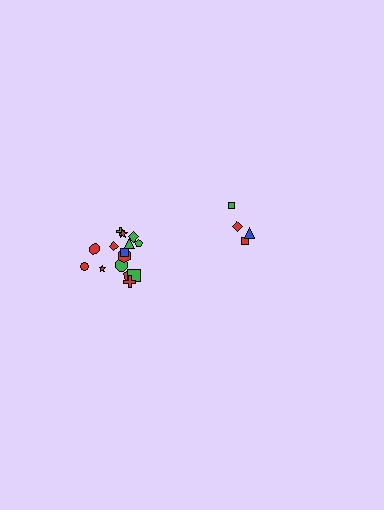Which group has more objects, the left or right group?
The left group.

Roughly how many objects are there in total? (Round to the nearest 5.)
Roughly 20 objects in total.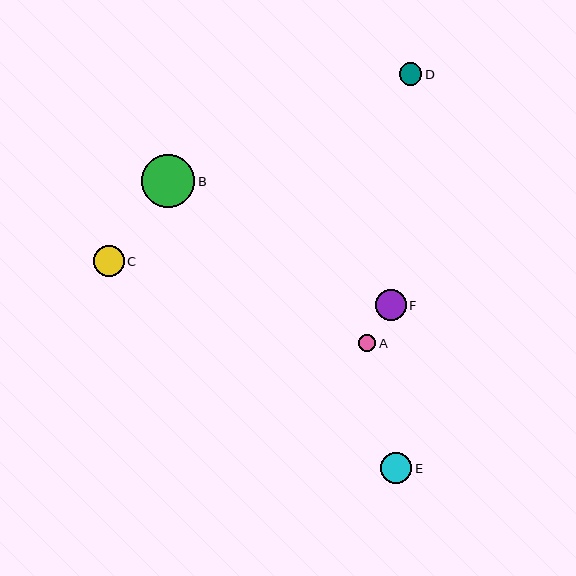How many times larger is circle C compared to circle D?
Circle C is approximately 1.3 times the size of circle D.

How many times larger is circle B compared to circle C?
Circle B is approximately 1.8 times the size of circle C.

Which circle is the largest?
Circle B is the largest with a size of approximately 54 pixels.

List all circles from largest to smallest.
From largest to smallest: B, F, E, C, D, A.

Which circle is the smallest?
Circle A is the smallest with a size of approximately 17 pixels.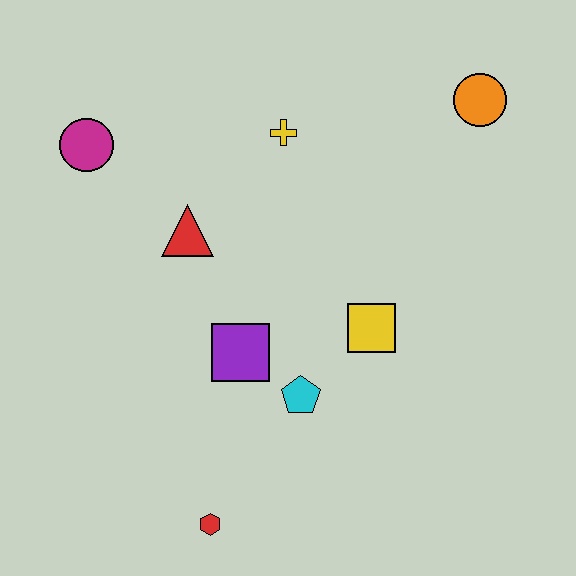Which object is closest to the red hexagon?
The cyan pentagon is closest to the red hexagon.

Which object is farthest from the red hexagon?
The orange circle is farthest from the red hexagon.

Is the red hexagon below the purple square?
Yes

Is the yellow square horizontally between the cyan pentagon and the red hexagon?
No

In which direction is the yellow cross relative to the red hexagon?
The yellow cross is above the red hexagon.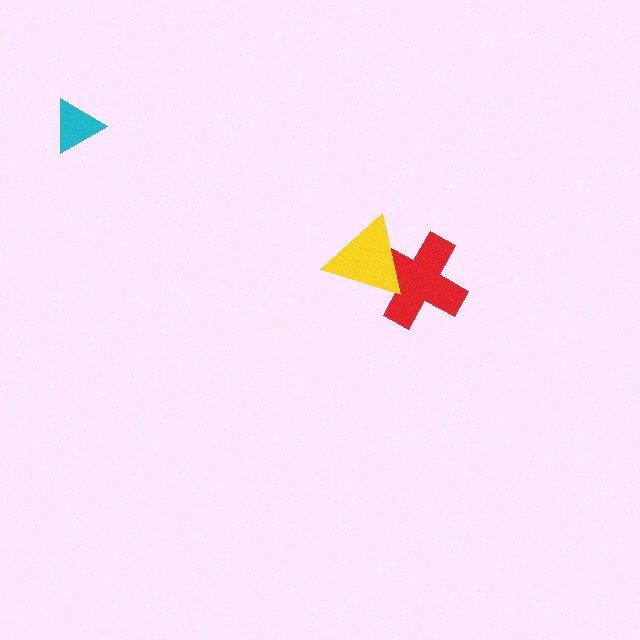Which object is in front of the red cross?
The yellow triangle is in front of the red cross.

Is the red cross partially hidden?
Yes, it is partially covered by another shape.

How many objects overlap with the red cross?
1 object overlaps with the red cross.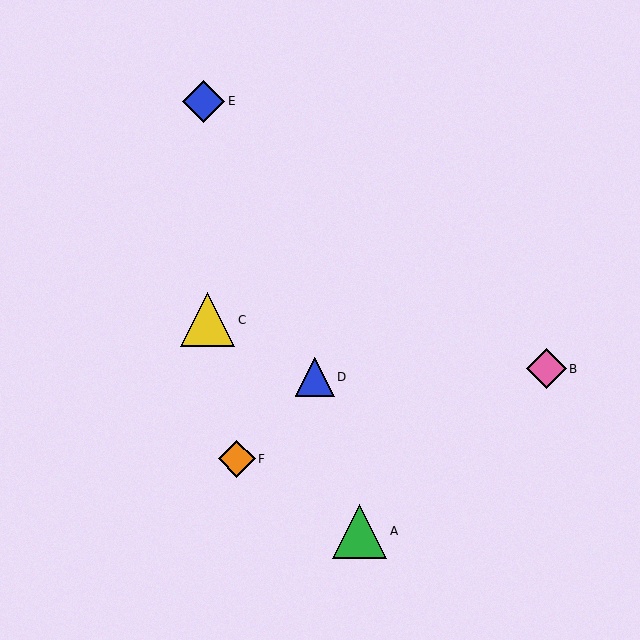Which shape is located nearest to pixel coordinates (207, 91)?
The blue diamond (labeled E) at (204, 101) is nearest to that location.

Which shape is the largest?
The green triangle (labeled A) is the largest.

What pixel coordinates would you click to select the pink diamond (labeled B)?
Click at (546, 369) to select the pink diamond B.